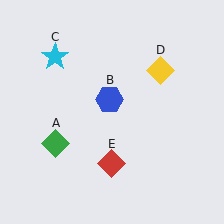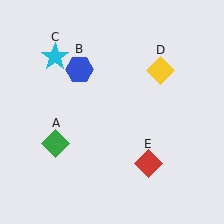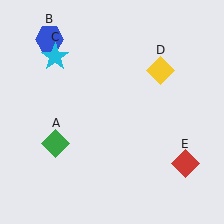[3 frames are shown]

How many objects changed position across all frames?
2 objects changed position: blue hexagon (object B), red diamond (object E).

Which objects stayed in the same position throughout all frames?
Green diamond (object A) and cyan star (object C) and yellow diamond (object D) remained stationary.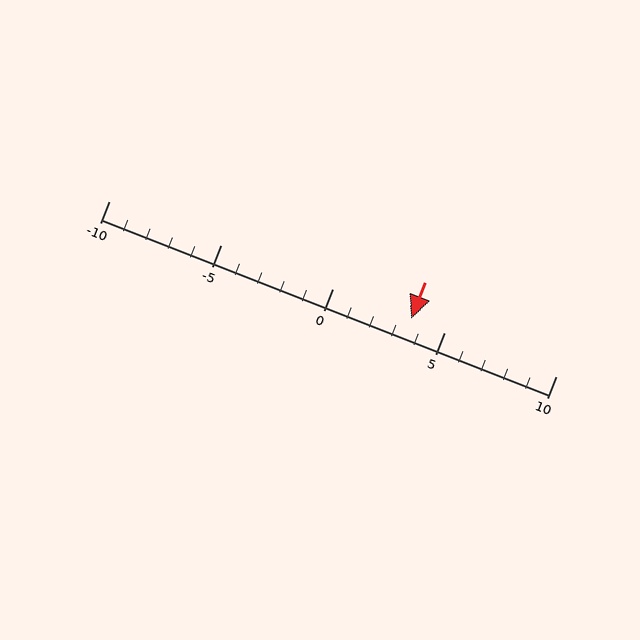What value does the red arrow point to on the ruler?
The red arrow points to approximately 4.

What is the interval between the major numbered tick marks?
The major tick marks are spaced 5 units apart.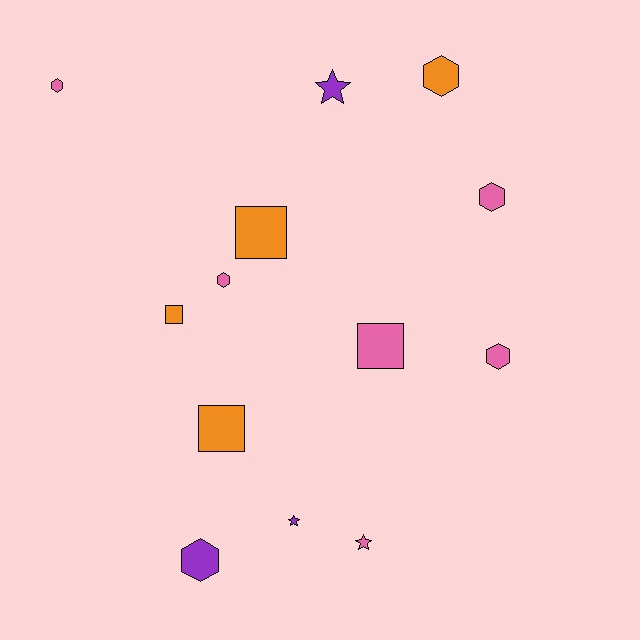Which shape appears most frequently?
Hexagon, with 6 objects.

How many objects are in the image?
There are 13 objects.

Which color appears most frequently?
Pink, with 6 objects.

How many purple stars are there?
There are 2 purple stars.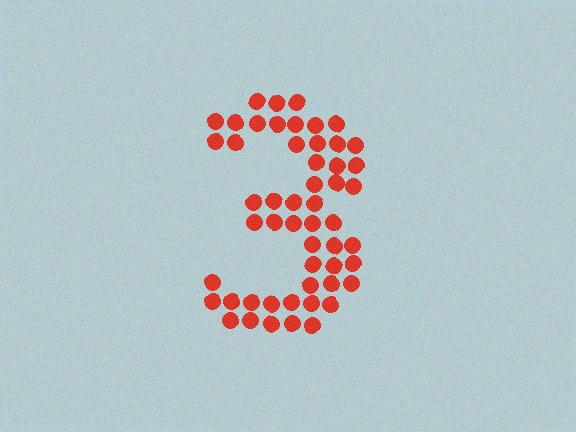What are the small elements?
The small elements are circles.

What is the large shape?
The large shape is the digit 3.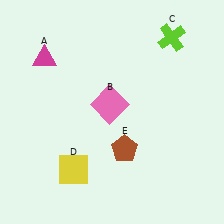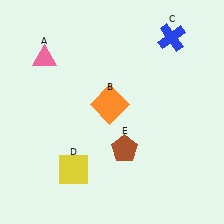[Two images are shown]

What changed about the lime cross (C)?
In Image 1, C is lime. In Image 2, it changed to blue.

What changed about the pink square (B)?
In Image 1, B is pink. In Image 2, it changed to orange.